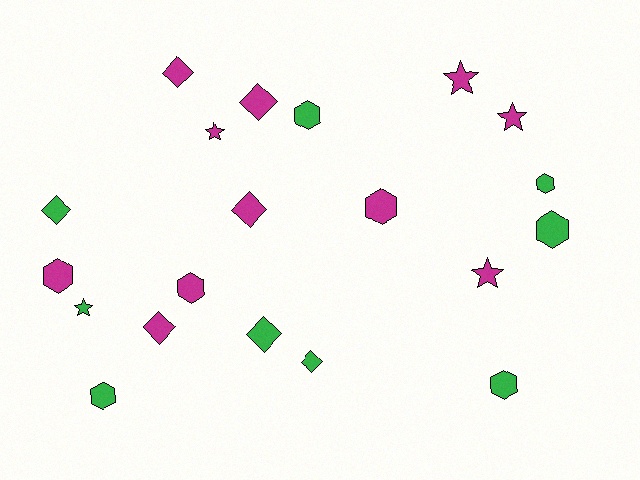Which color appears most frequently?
Magenta, with 11 objects.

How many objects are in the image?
There are 20 objects.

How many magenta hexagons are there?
There are 3 magenta hexagons.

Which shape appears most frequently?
Hexagon, with 8 objects.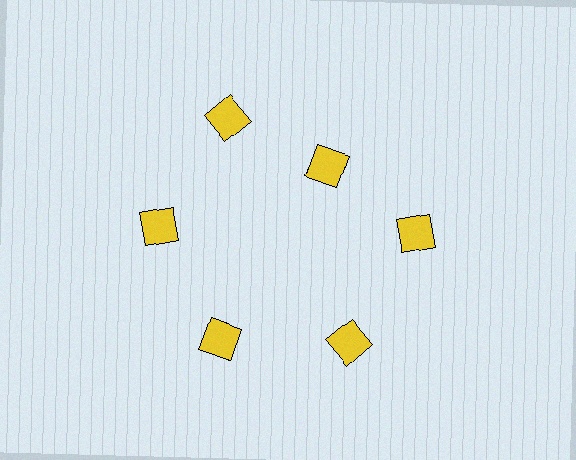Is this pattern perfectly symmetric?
No. The 6 yellow diamonds are arranged in a ring, but one element near the 1 o'clock position is pulled inward toward the center, breaking the 6-fold rotational symmetry.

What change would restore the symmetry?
The symmetry would be restored by moving it outward, back onto the ring so that all 6 diamonds sit at equal angles and equal distance from the center.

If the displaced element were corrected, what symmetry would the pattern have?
It would have 6-fold rotational symmetry — the pattern would map onto itself every 60 degrees.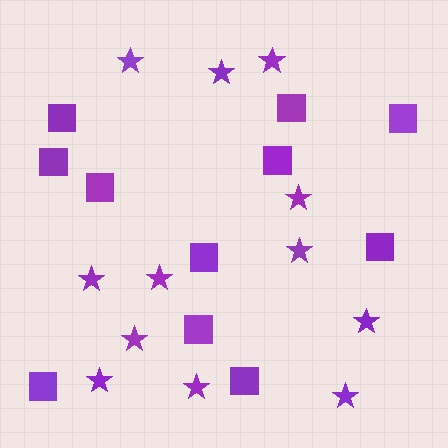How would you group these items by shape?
There are 2 groups: one group of stars (12) and one group of squares (11).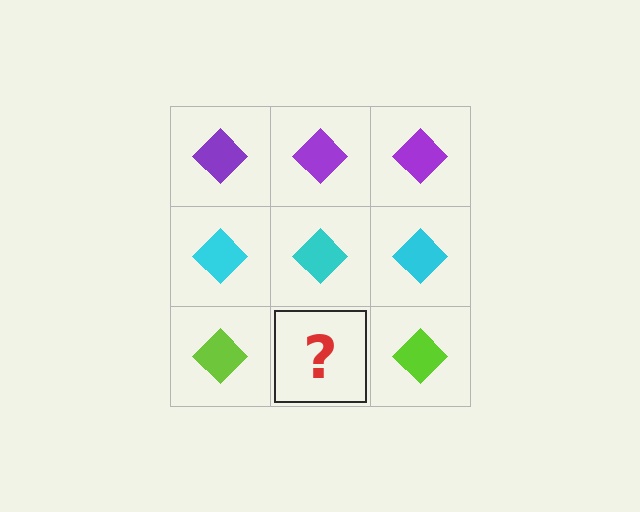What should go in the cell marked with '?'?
The missing cell should contain a lime diamond.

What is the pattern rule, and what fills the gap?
The rule is that each row has a consistent color. The gap should be filled with a lime diamond.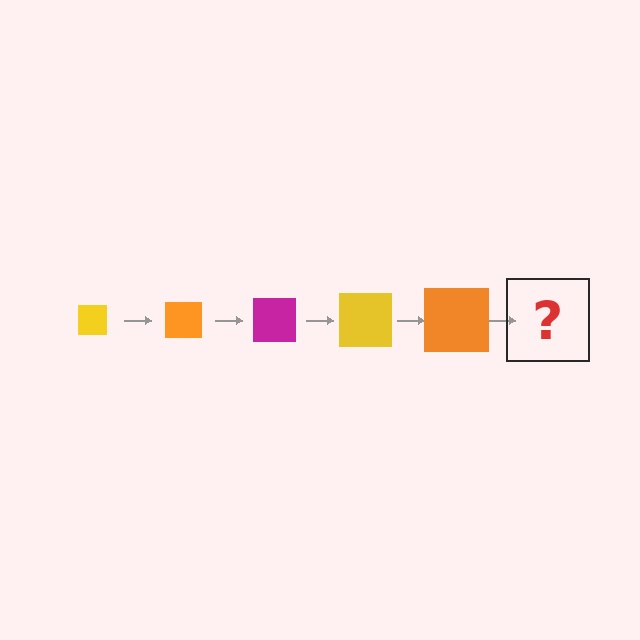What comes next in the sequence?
The next element should be a magenta square, larger than the previous one.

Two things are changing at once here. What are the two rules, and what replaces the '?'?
The two rules are that the square grows larger each step and the color cycles through yellow, orange, and magenta. The '?' should be a magenta square, larger than the previous one.